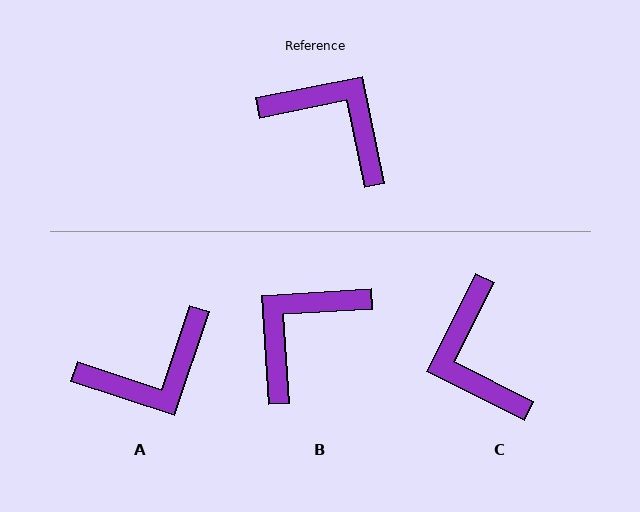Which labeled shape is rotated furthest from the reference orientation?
C, about 142 degrees away.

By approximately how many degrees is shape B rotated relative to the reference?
Approximately 82 degrees counter-clockwise.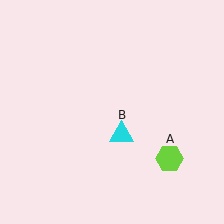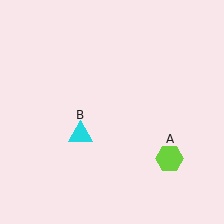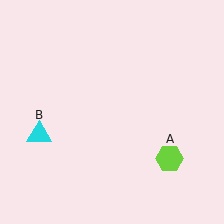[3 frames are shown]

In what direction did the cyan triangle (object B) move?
The cyan triangle (object B) moved left.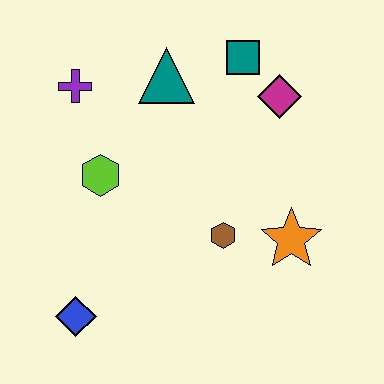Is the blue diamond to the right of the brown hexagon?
No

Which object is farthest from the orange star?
The purple cross is farthest from the orange star.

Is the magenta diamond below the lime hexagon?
No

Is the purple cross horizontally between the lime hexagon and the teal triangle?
No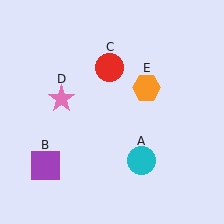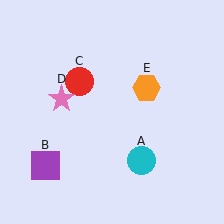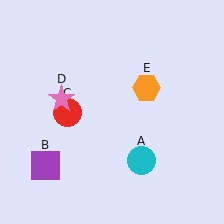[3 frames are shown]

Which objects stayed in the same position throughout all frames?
Cyan circle (object A) and purple square (object B) and pink star (object D) and orange hexagon (object E) remained stationary.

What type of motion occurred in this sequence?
The red circle (object C) rotated counterclockwise around the center of the scene.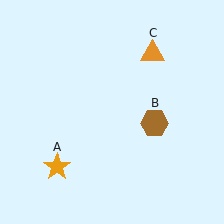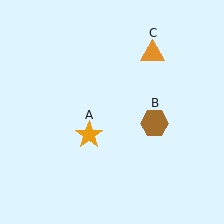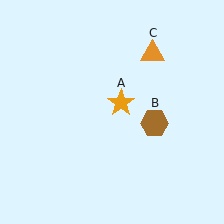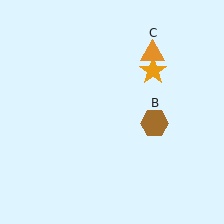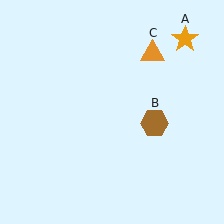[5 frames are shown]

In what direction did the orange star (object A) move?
The orange star (object A) moved up and to the right.